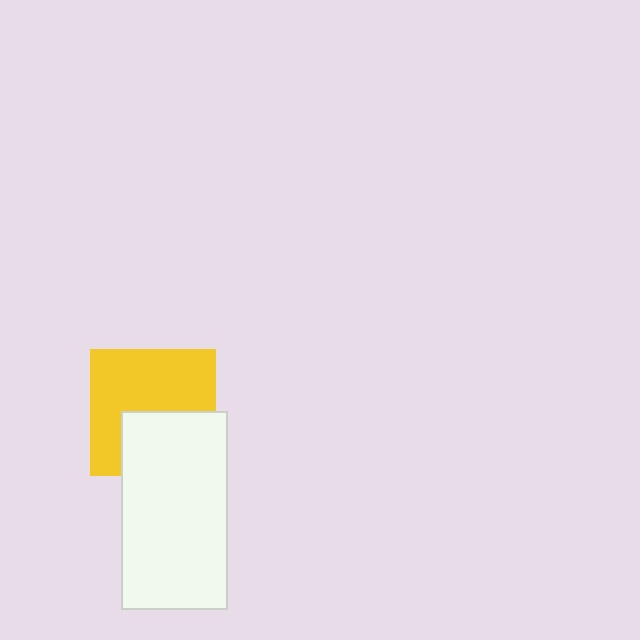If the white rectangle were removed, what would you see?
You would see the complete yellow square.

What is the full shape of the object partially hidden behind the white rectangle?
The partially hidden object is a yellow square.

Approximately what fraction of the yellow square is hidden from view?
Roughly 38% of the yellow square is hidden behind the white rectangle.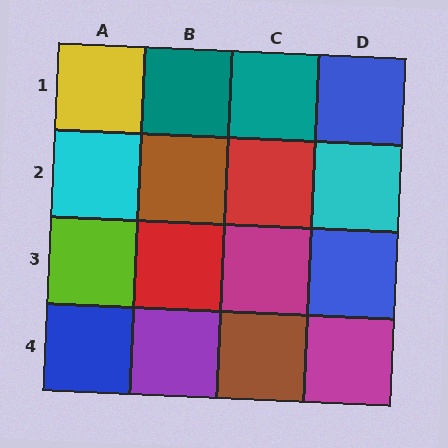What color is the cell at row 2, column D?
Cyan.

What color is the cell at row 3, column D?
Blue.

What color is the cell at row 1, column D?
Blue.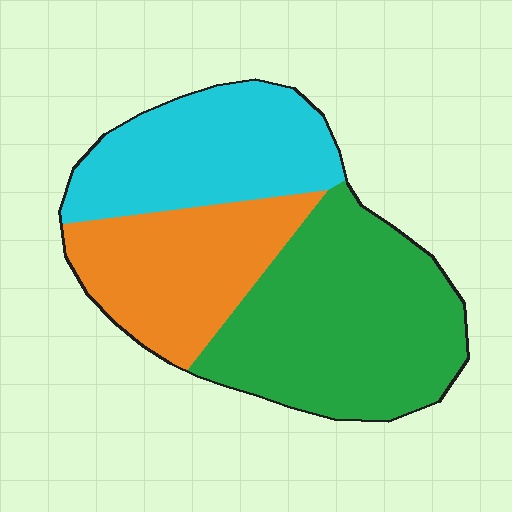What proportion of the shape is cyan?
Cyan covers about 30% of the shape.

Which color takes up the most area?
Green, at roughly 45%.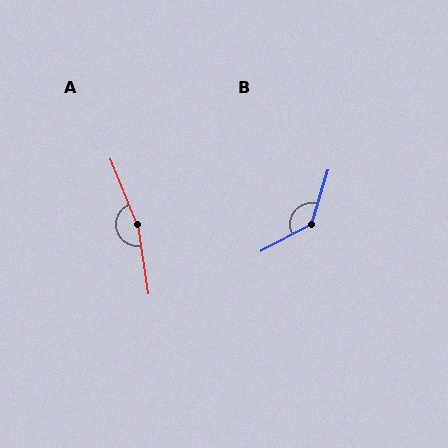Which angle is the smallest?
B, at approximately 135 degrees.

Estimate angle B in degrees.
Approximately 135 degrees.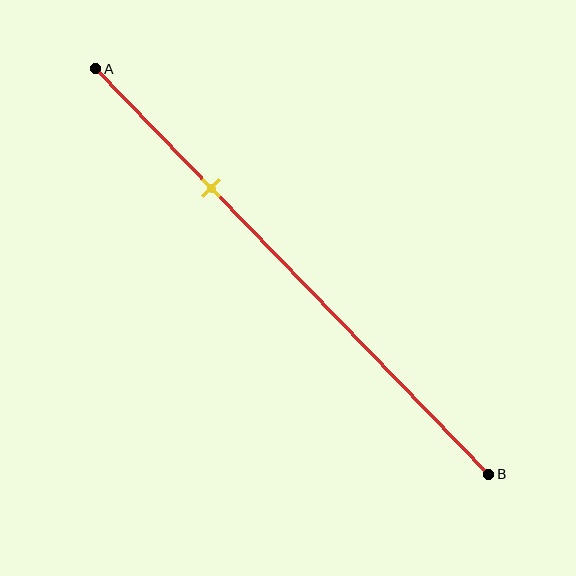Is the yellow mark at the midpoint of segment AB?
No, the mark is at about 30% from A, not at the 50% midpoint.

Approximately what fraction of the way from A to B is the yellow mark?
The yellow mark is approximately 30% of the way from A to B.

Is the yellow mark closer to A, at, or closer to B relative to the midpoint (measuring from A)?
The yellow mark is closer to point A than the midpoint of segment AB.